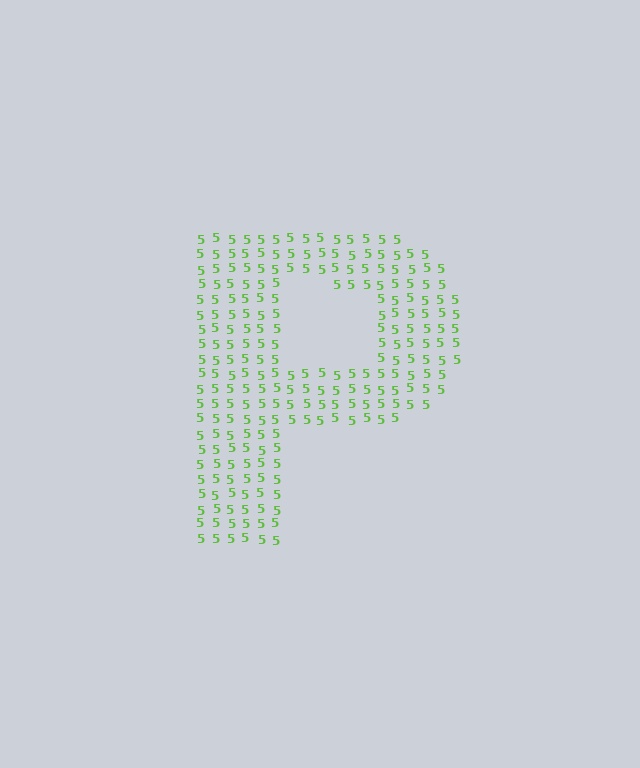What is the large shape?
The large shape is the letter P.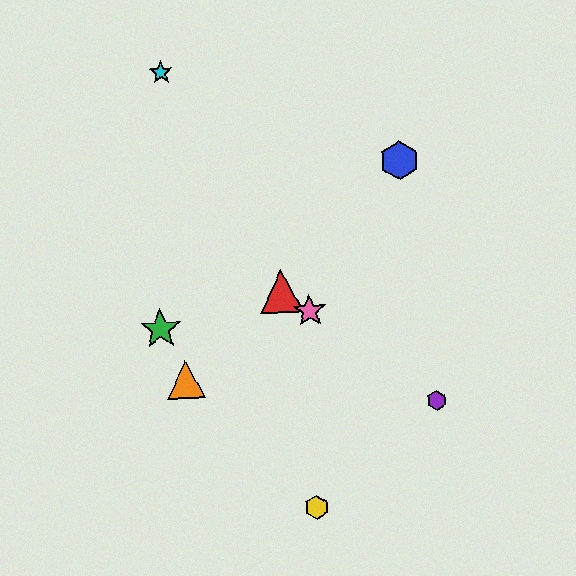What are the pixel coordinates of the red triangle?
The red triangle is at (282, 291).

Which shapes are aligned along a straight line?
The red triangle, the purple hexagon, the pink star are aligned along a straight line.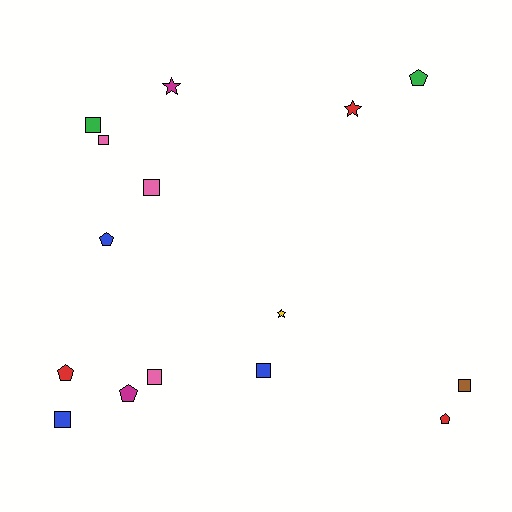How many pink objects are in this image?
There are 3 pink objects.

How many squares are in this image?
There are 7 squares.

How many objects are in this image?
There are 15 objects.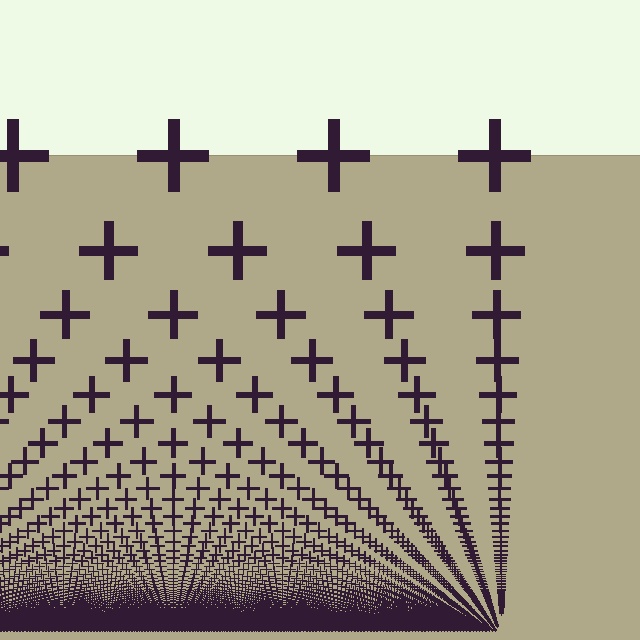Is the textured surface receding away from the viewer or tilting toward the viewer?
The surface appears to tilt toward the viewer. Texture elements get larger and sparser toward the top.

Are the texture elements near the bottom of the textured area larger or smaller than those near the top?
Smaller. The gradient is inverted — elements near the bottom are smaller and denser.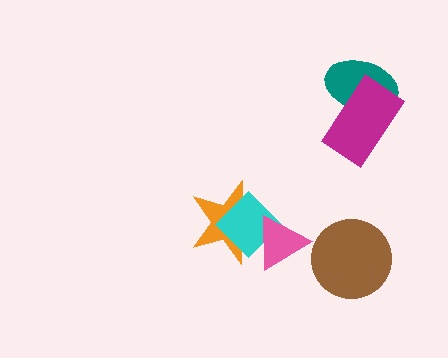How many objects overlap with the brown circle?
0 objects overlap with the brown circle.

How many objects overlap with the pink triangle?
2 objects overlap with the pink triangle.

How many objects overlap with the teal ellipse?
1 object overlaps with the teal ellipse.